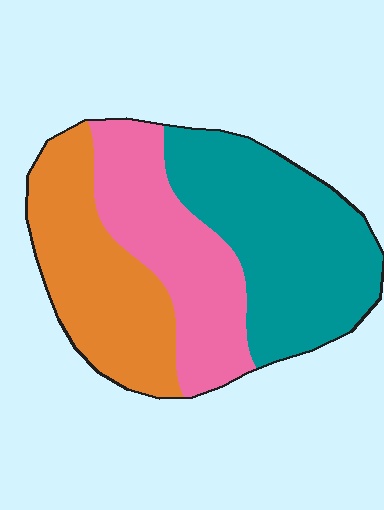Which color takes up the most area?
Teal, at roughly 40%.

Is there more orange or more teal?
Teal.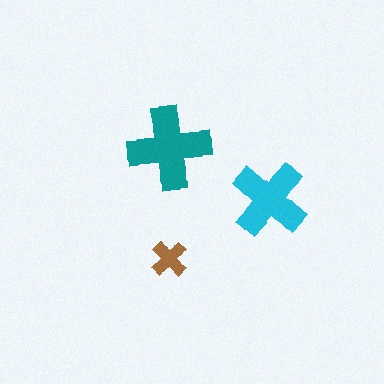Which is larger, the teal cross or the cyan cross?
The teal one.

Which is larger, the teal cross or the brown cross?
The teal one.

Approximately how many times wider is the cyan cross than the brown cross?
About 2 times wider.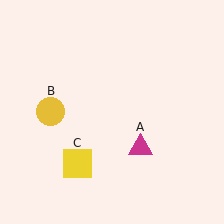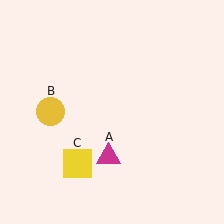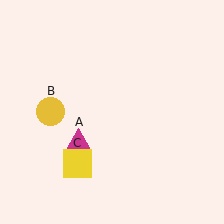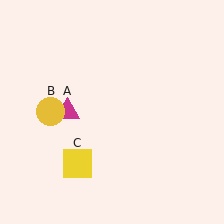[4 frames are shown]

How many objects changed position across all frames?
1 object changed position: magenta triangle (object A).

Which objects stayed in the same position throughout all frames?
Yellow circle (object B) and yellow square (object C) remained stationary.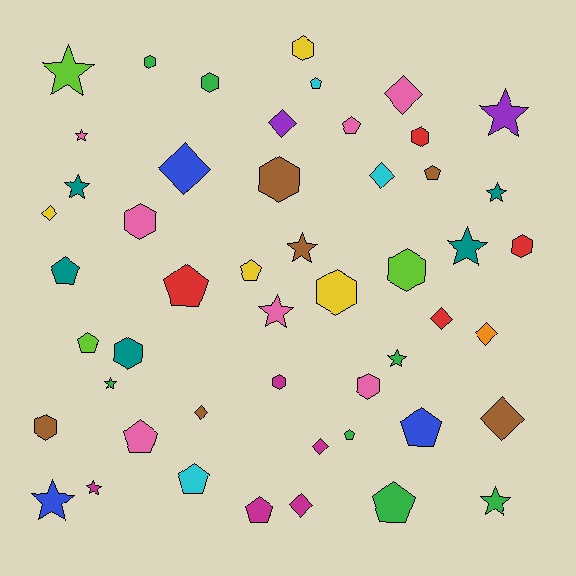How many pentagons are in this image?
There are 13 pentagons.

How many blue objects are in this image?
There are 3 blue objects.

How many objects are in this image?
There are 50 objects.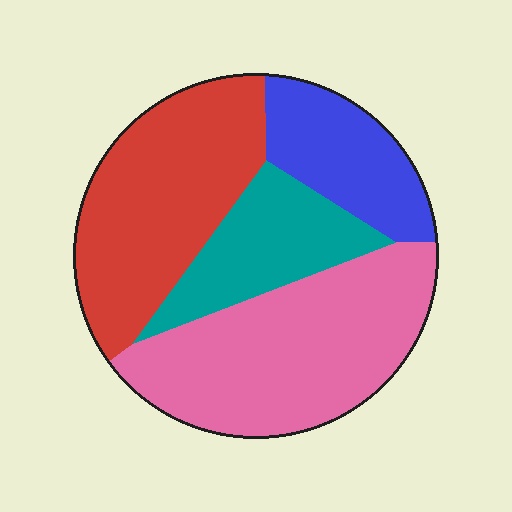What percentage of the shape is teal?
Teal covers 17% of the shape.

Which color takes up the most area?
Pink, at roughly 35%.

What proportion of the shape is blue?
Blue covers roughly 15% of the shape.